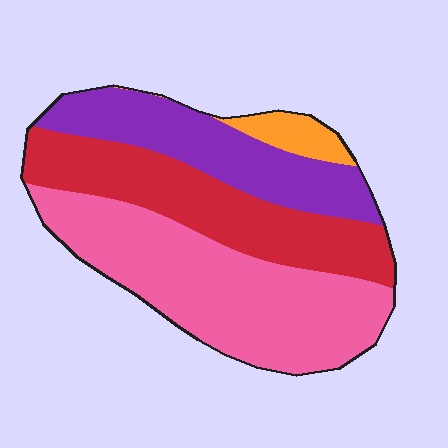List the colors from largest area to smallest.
From largest to smallest: pink, red, purple, orange.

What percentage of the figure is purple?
Purple takes up between a sixth and a third of the figure.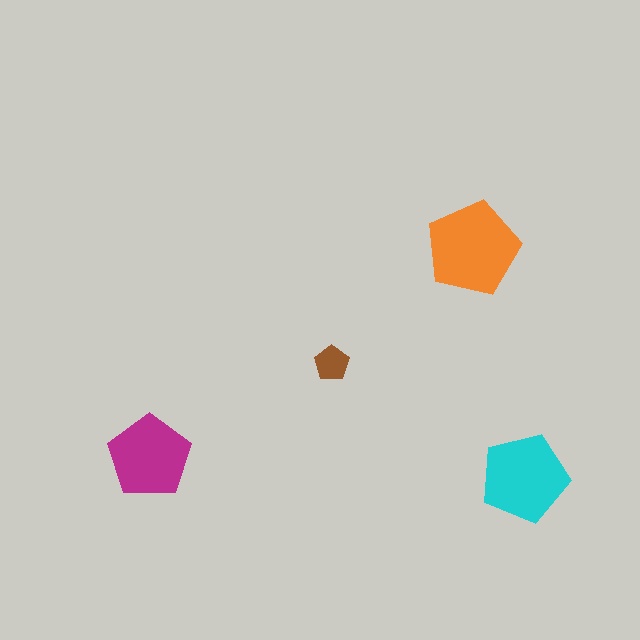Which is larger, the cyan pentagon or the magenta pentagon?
The cyan one.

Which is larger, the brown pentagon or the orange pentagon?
The orange one.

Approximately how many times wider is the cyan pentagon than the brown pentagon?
About 2.5 times wider.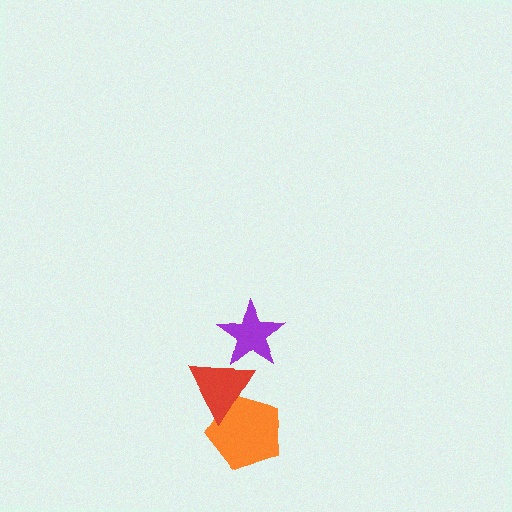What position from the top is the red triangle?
The red triangle is 2nd from the top.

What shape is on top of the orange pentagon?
The red triangle is on top of the orange pentagon.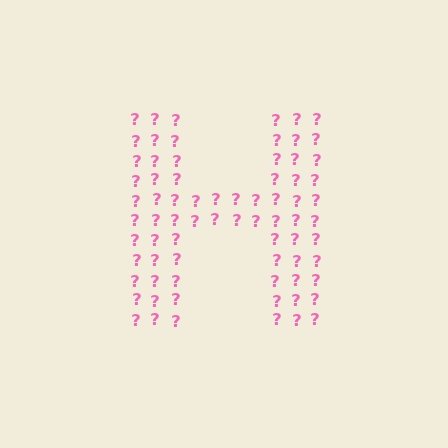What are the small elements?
The small elements are question marks.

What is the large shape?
The large shape is the letter H.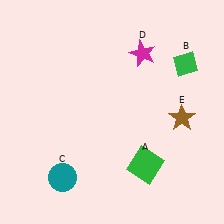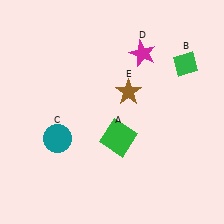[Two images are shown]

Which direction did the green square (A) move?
The green square (A) moved up.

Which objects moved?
The objects that moved are: the green square (A), the teal circle (C), the brown star (E).